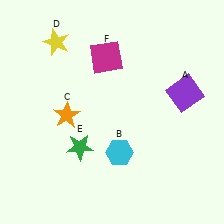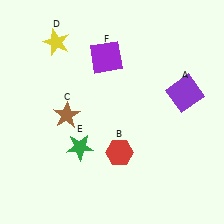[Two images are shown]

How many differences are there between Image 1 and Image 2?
There are 3 differences between the two images.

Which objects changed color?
B changed from cyan to red. C changed from orange to brown. F changed from magenta to purple.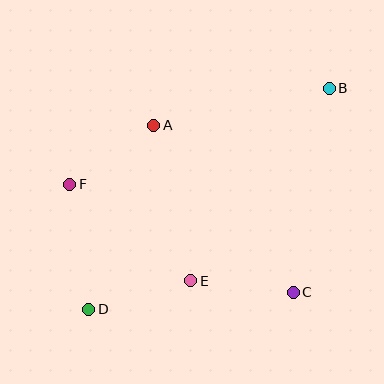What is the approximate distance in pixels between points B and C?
The distance between B and C is approximately 207 pixels.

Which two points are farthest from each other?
Points B and D are farthest from each other.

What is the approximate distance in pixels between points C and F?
The distance between C and F is approximately 249 pixels.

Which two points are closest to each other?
Points A and F are closest to each other.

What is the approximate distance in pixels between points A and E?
The distance between A and E is approximately 160 pixels.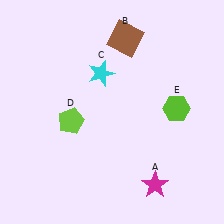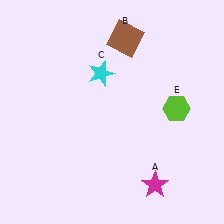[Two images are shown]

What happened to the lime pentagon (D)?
The lime pentagon (D) was removed in Image 2. It was in the bottom-left area of Image 1.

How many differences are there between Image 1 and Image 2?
There is 1 difference between the two images.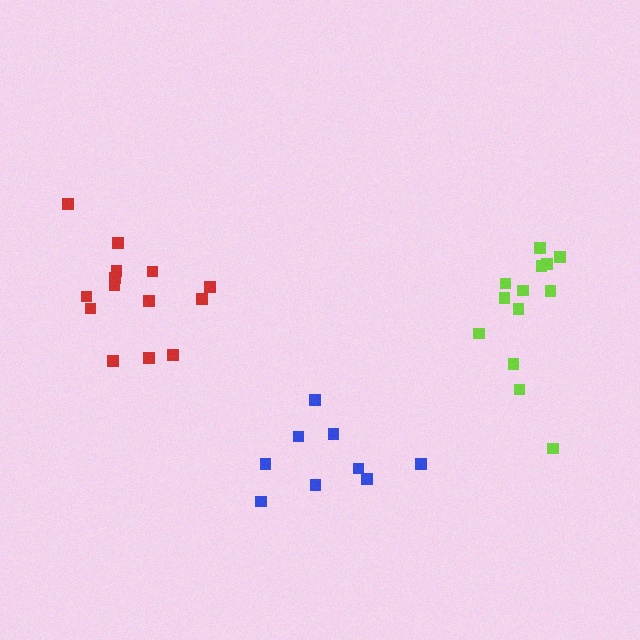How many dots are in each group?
Group 1: 13 dots, Group 2: 14 dots, Group 3: 9 dots (36 total).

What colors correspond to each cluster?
The clusters are colored: lime, red, blue.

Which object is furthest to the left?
The red cluster is leftmost.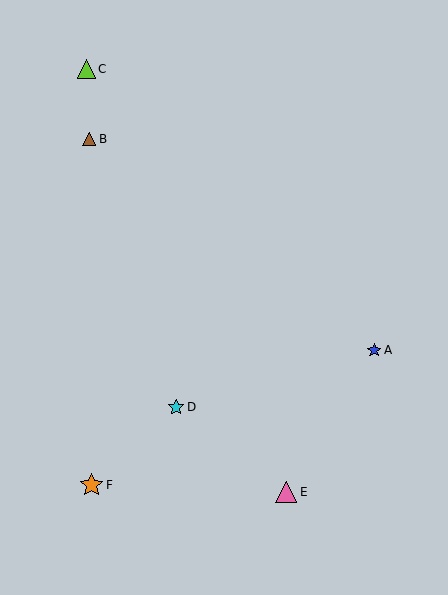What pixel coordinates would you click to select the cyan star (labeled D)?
Click at (176, 407) to select the cyan star D.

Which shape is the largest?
The orange star (labeled F) is the largest.